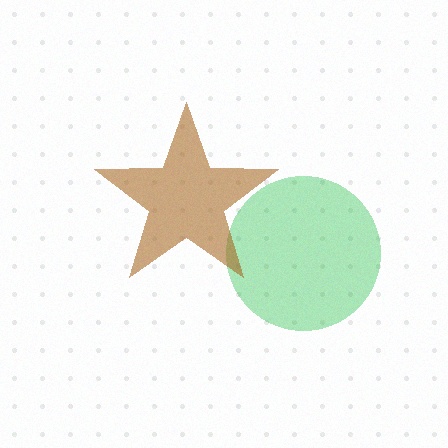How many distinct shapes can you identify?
There are 2 distinct shapes: a green circle, a brown star.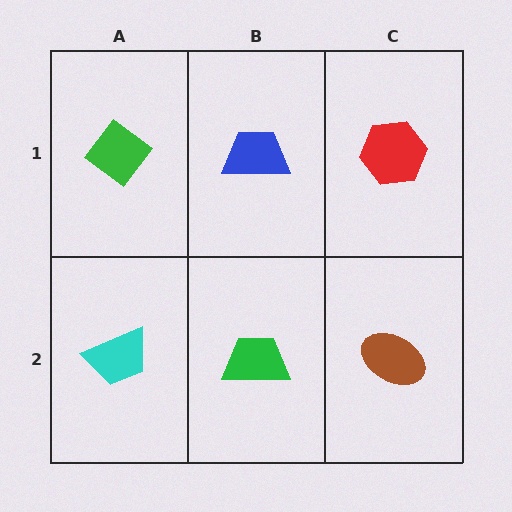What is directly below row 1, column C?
A brown ellipse.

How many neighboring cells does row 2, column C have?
2.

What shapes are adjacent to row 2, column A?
A green diamond (row 1, column A), a green trapezoid (row 2, column B).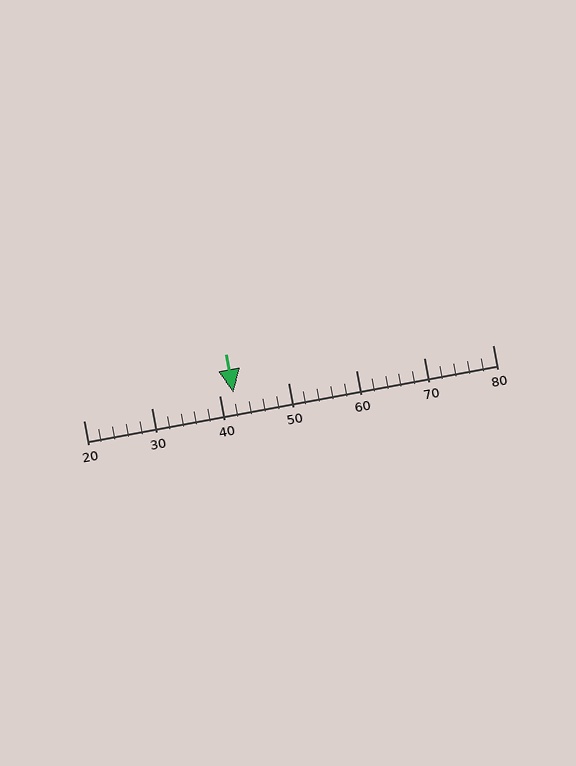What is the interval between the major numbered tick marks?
The major tick marks are spaced 10 units apart.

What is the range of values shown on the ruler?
The ruler shows values from 20 to 80.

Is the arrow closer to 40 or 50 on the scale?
The arrow is closer to 40.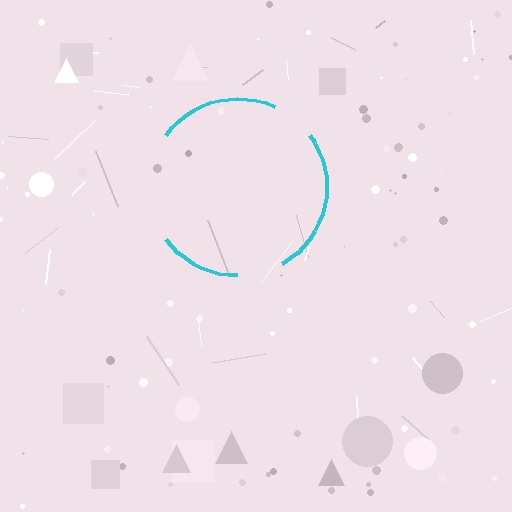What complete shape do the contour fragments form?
The contour fragments form a circle.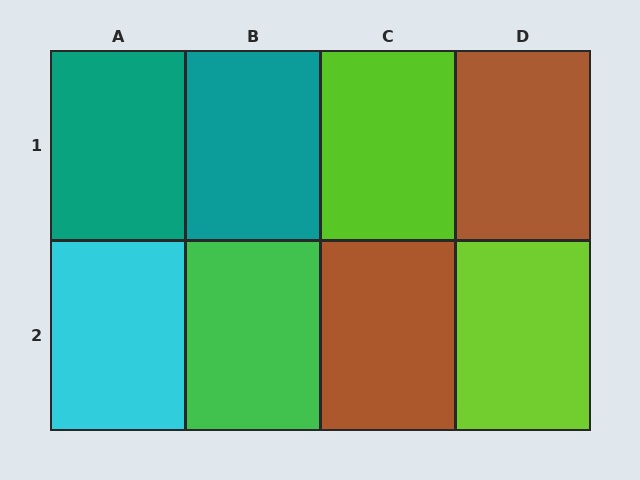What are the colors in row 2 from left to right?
Cyan, green, brown, lime.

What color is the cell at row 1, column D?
Brown.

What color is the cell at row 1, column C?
Lime.